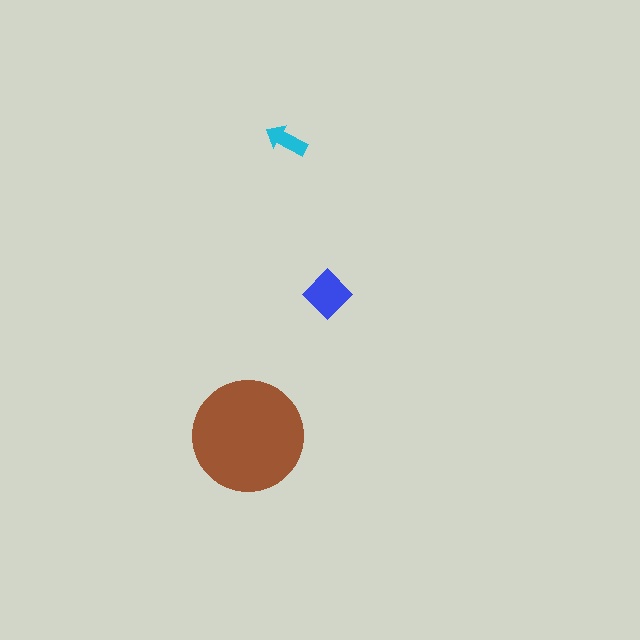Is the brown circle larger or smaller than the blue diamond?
Larger.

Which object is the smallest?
The cyan arrow.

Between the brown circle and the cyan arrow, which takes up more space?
The brown circle.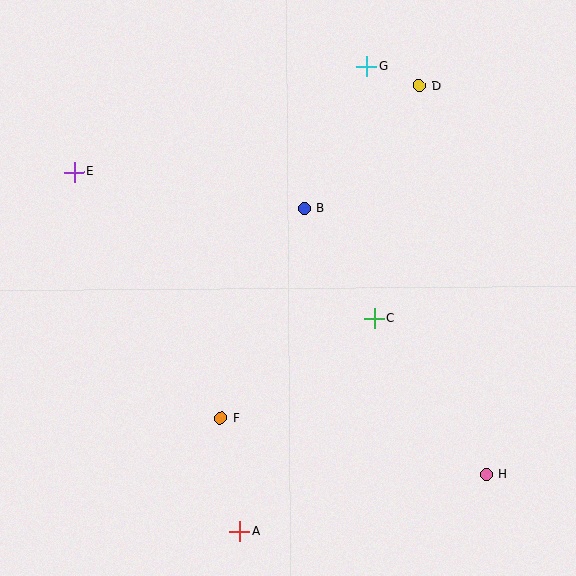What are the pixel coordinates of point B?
Point B is at (305, 208).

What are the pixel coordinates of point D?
Point D is at (419, 86).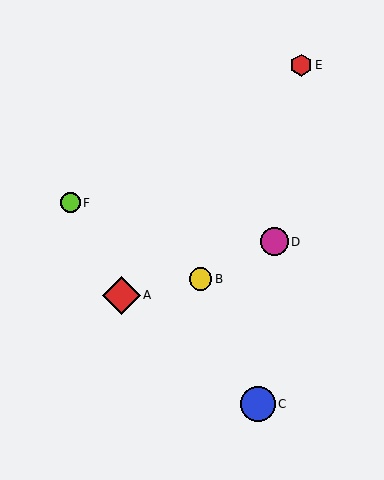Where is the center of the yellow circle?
The center of the yellow circle is at (201, 279).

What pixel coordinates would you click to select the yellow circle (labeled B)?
Click at (201, 279) to select the yellow circle B.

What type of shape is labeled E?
Shape E is a red hexagon.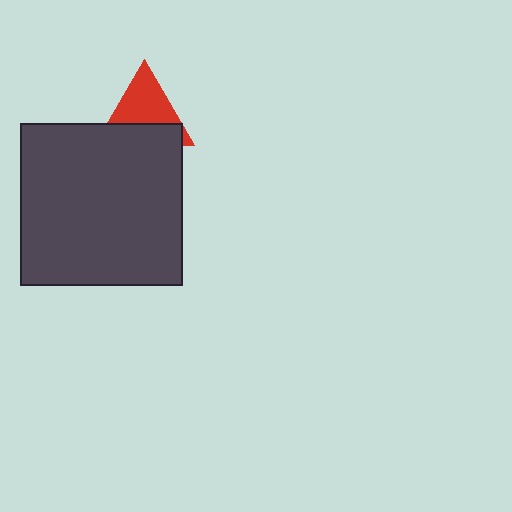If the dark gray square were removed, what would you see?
You would see the complete red triangle.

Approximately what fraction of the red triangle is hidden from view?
Roughly 42% of the red triangle is hidden behind the dark gray square.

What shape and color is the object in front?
The object in front is a dark gray square.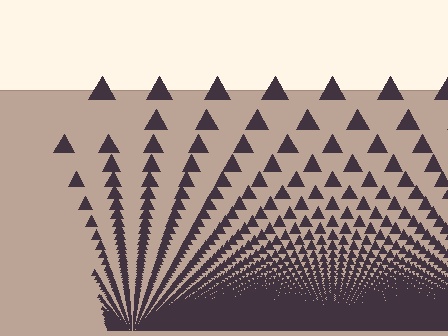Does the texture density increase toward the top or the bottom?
Density increases toward the bottom.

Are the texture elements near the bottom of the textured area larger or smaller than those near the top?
Smaller. The gradient is inverted — elements near the bottom are smaller and denser.